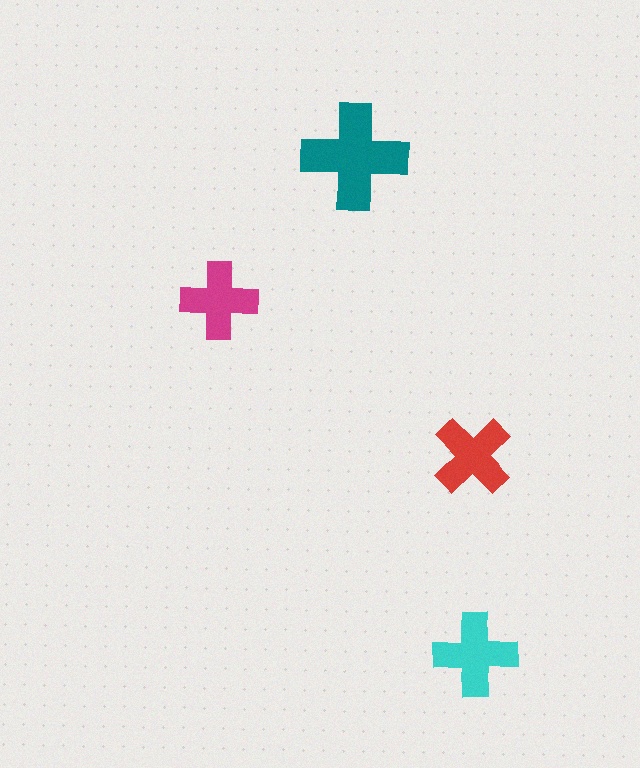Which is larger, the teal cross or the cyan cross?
The teal one.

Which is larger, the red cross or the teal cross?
The teal one.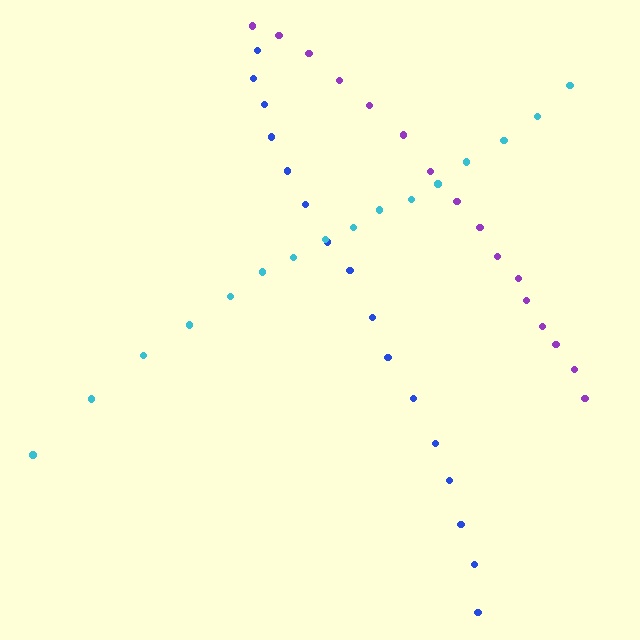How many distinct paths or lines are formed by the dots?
There are 3 distinct paths.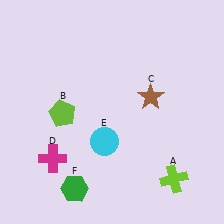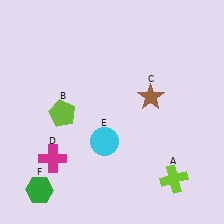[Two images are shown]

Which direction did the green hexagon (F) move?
The green hexagon (F) moved left.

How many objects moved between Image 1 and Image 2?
1 object moved between the two images.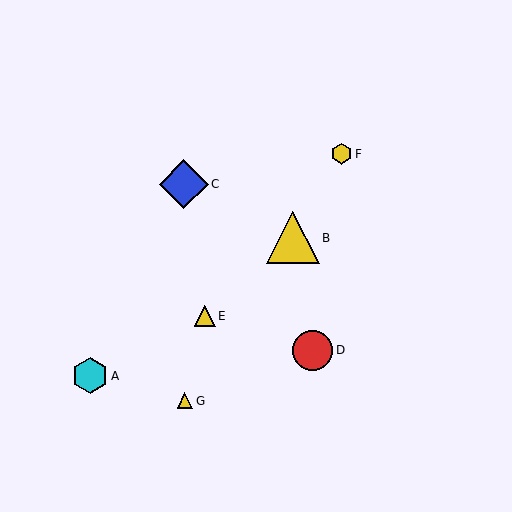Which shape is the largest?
The yellow triangle (labeled B) is the largest.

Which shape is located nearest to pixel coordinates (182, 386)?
The yellow triangle (labeled G) at (185, 401) is nearest to that location.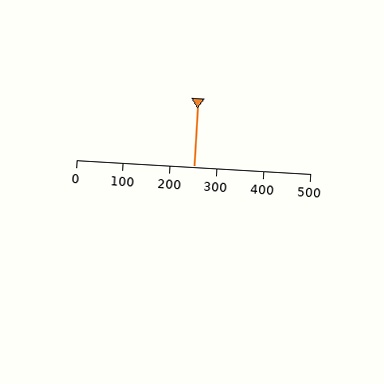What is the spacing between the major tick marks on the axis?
The major ticks are spaced 100 apart.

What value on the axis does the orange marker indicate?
The marker indicates approximately 250.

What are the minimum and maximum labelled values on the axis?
The axis runs from 0 to 500.